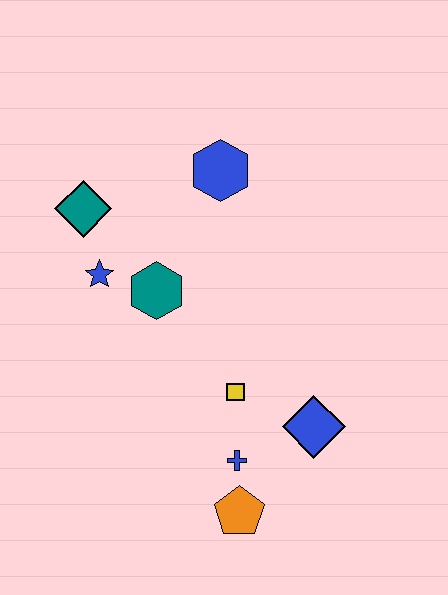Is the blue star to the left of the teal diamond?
No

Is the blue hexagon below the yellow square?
No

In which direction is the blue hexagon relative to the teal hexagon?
The blue hexagon is above the teal hexagon.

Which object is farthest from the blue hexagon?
The orange pentagon is farthest from the blue hexagon.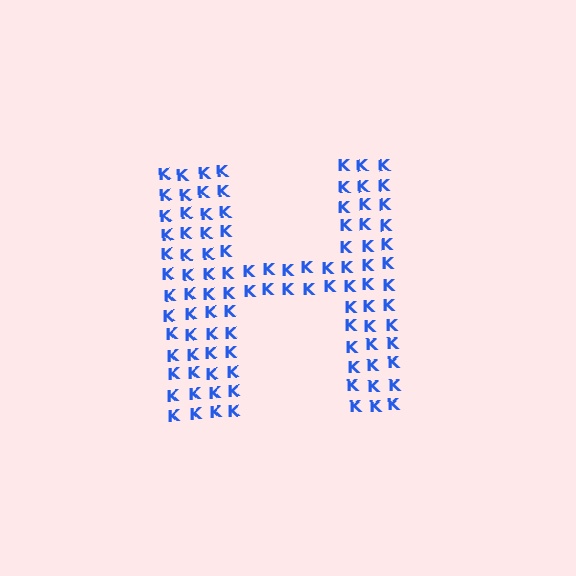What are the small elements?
The small elements are letter K's.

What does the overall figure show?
The overall figure shows the letter H.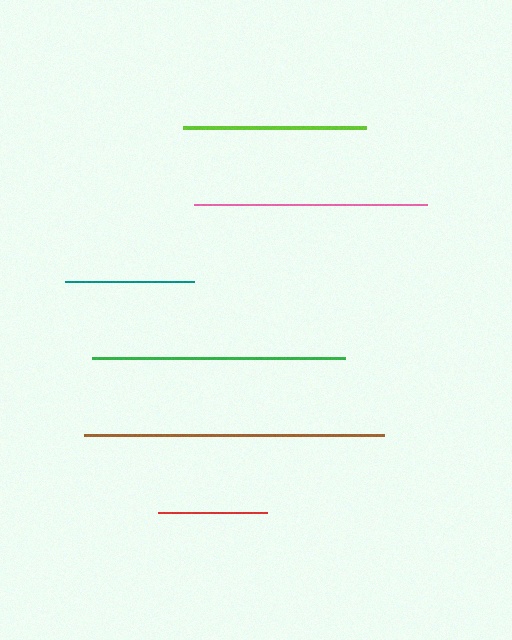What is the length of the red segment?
The red segment is approximately 109 pixels long.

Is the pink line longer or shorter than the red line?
The pink line is longer than the red line.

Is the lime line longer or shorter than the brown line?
The brown line is longer than the lime line.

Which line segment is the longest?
The brown line is the longest at approximately 300 pixels.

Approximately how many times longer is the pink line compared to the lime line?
The pink line is approximately 1.3 times the length of the lime line.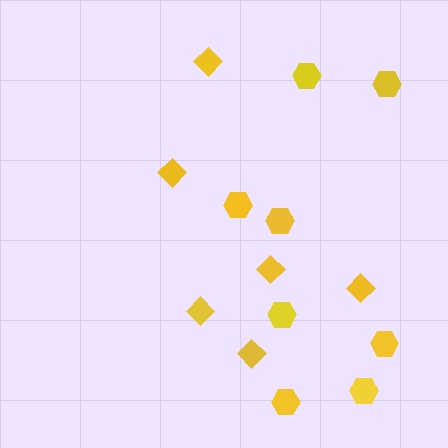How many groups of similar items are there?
There are 2 groups: one group of diamonds (6) and one group of hexagons (8).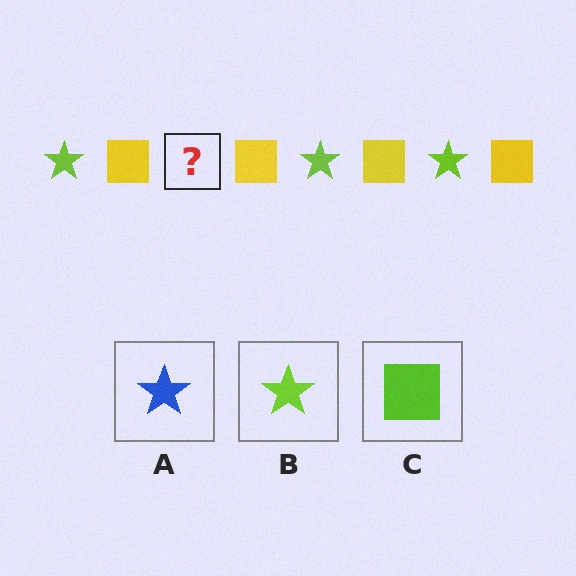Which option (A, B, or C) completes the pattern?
B.